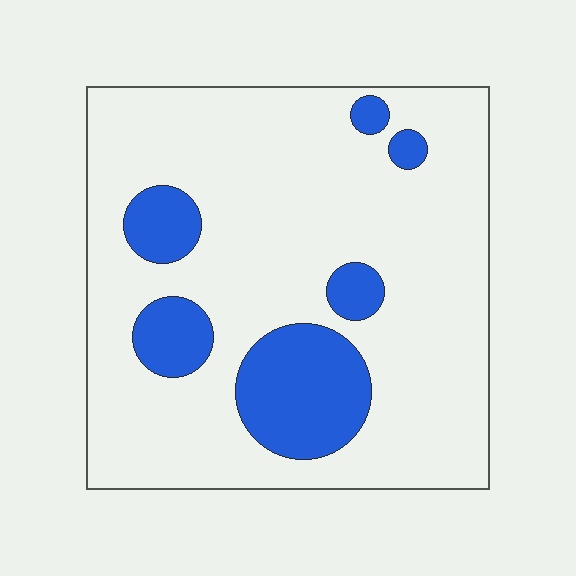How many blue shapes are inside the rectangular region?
6.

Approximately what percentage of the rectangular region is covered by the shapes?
Approximately 20%.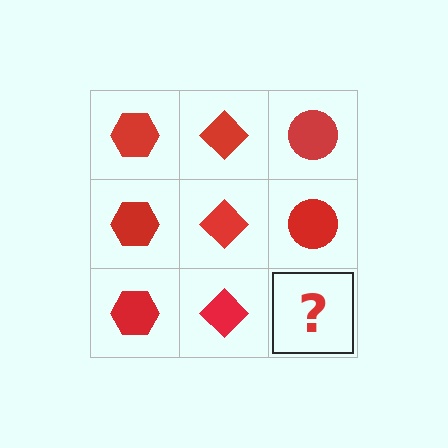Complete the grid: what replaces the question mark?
The question mark should be replaced with a red circle.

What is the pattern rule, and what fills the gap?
The rule is that each column has a consistent shape. The gap should be filled with a red circle.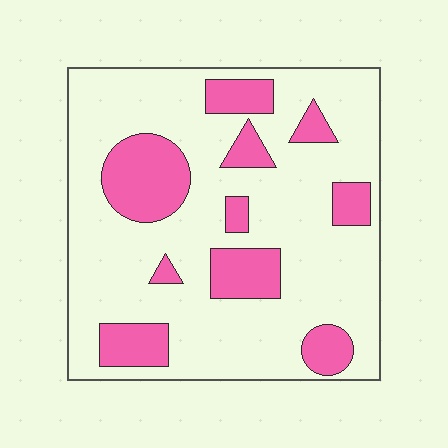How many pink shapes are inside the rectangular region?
10.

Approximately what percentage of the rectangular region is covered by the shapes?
Approximately 25%.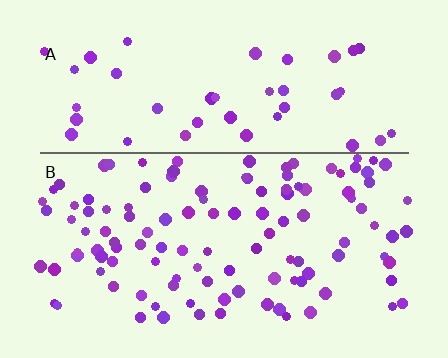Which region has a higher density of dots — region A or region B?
B (the bottom).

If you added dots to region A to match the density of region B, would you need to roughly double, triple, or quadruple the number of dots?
Approximately double.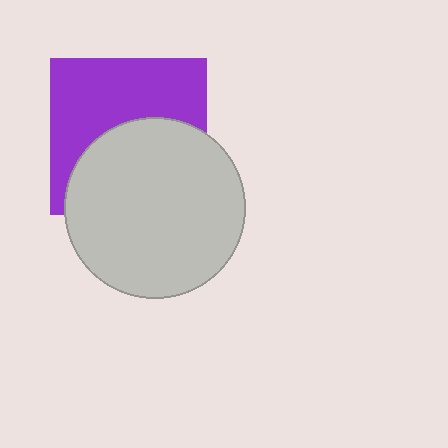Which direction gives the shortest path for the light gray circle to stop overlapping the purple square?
Moving down gives the shortest separation.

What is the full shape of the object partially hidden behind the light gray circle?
The partially hidden object is a purple square.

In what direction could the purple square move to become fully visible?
The purple square could move up. That would shift it out from behind the light gray circle entirely.